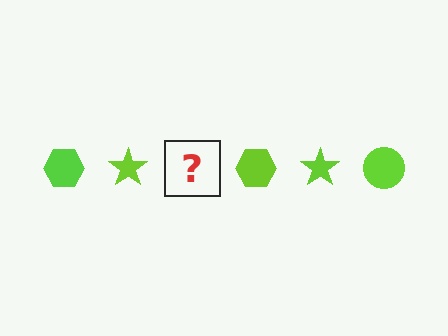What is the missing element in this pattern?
The missing element is a lime circle.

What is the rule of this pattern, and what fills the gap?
The rule is that the pattern cycles through hexagon, star, circle shapes in lime. The gap should be filled with a lime circle.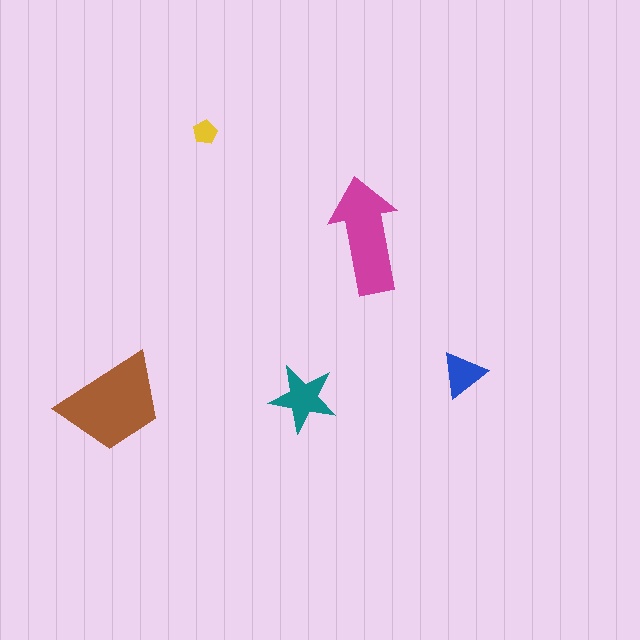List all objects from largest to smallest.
The brown trapezoid, the magenta arrow, the teal star, the blue triangle, the yellow pentagon.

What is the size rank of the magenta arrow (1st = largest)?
2nd.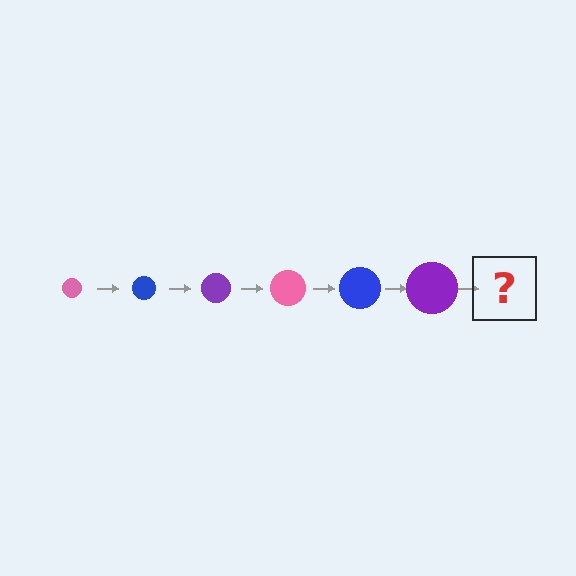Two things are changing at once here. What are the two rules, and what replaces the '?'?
The two rules are that the circle grows larger each step and the color cycles through pink, blue, and purple. The '?' should be a pink circle, larger than the previous one.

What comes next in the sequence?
The next element should be a pink circle, larger than the previous one.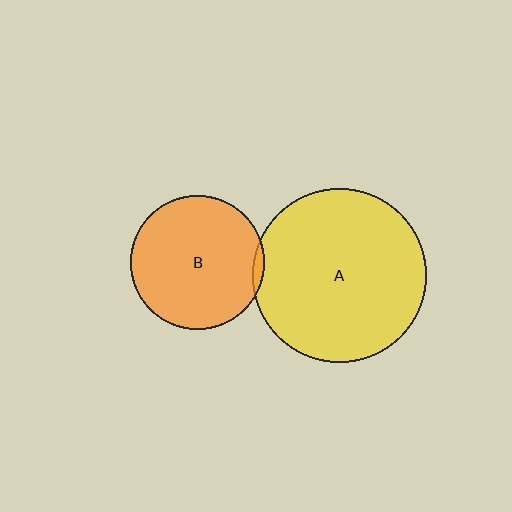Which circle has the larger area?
Circle A (yellow).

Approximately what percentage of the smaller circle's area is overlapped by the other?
Approximately 5%.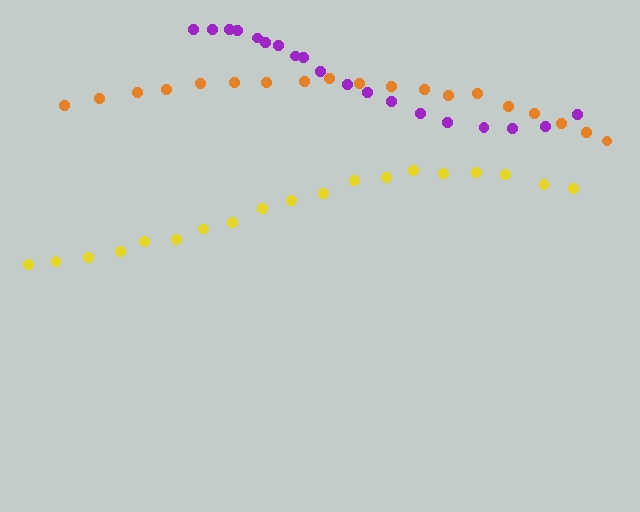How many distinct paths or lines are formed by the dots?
There are 3 distinct paths.